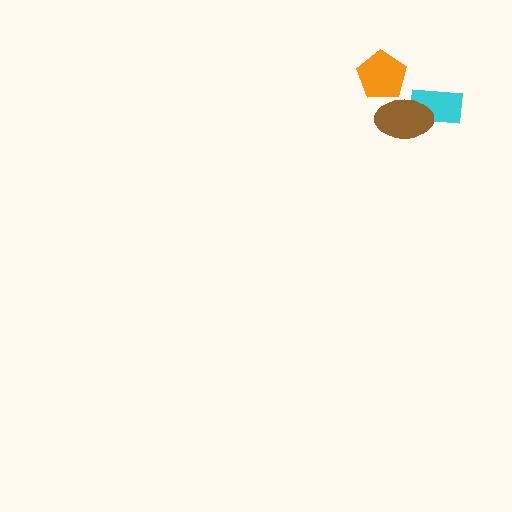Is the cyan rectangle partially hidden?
Yes, it is partially covered by another shape.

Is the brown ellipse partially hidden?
No, no other shape covers it.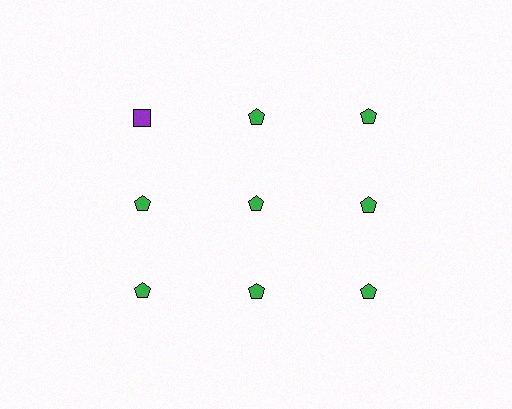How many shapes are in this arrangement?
There are 9 shapes arranged in a grid pattern.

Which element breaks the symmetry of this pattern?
The purple square in the top row, leftmost column breaks the symmetry. All other shapes are green pentagons.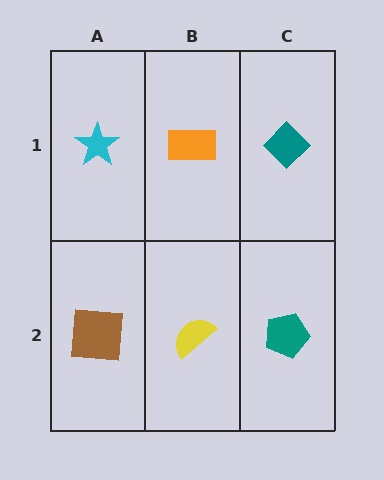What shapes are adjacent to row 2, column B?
An orange rectangle (row 1, column B), a brown square (row 2, column A), a teal pentagon (row 2, column C).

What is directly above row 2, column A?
A cyan star.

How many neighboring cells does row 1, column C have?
2.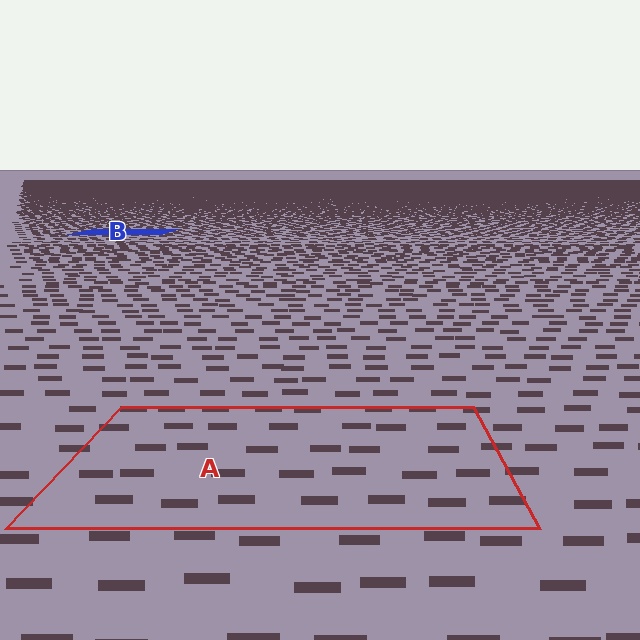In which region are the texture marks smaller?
The texture marks are smaller in region B, because it is farther away.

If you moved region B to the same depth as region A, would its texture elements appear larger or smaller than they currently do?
They would appear larger. At a closer depth, the same texture elements are projected at a bigger on-screen size.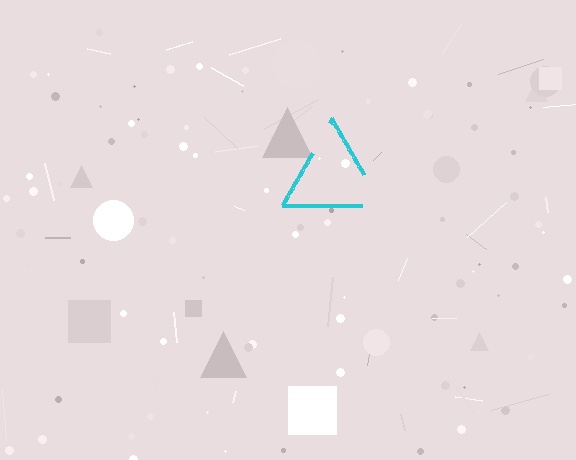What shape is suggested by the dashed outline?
The dashed outline suggests a triangle.